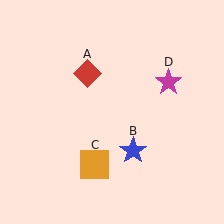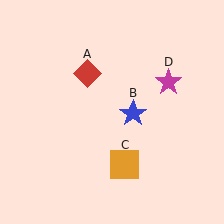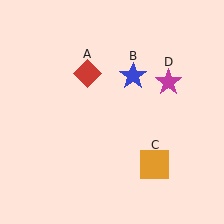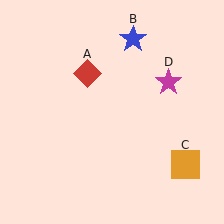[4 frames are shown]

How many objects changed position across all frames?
2 objects changed position: blue star (object B), orange square (object C).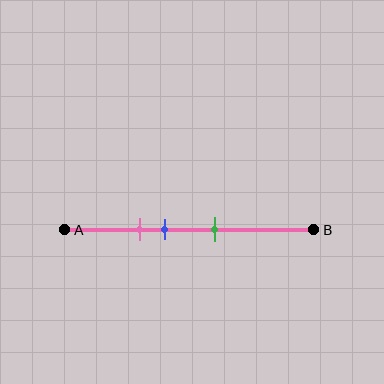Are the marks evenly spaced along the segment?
Yes, the marks are approximately evenly spaced.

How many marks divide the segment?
There are 3 marks dividing the segment.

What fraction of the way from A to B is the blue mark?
The blue mark is approximately 40% (0.4) of the way from A to B.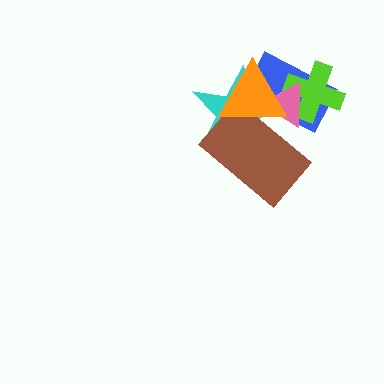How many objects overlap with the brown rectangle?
4 objects overlap with the brown rectangle.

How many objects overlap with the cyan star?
4 objects overlap with the cyan star.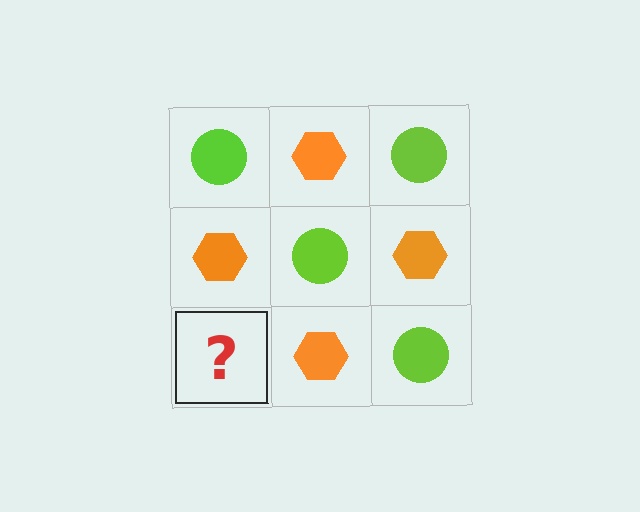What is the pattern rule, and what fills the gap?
The rule is that it alternates lime circle and orange hexagon in a checkerboard pattern. The gap should be filled with a lime circle.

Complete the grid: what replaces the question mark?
The question mark should be replaced with a lime circle.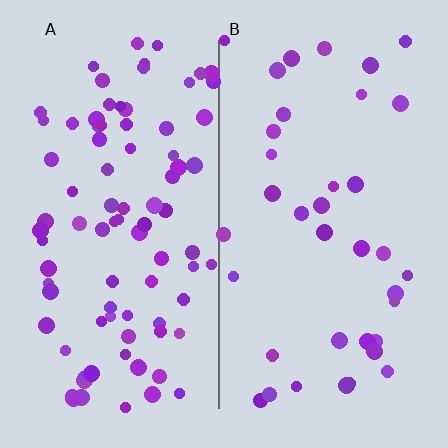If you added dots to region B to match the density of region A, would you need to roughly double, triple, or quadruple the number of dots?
Approximately double.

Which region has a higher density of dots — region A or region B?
A (the left).